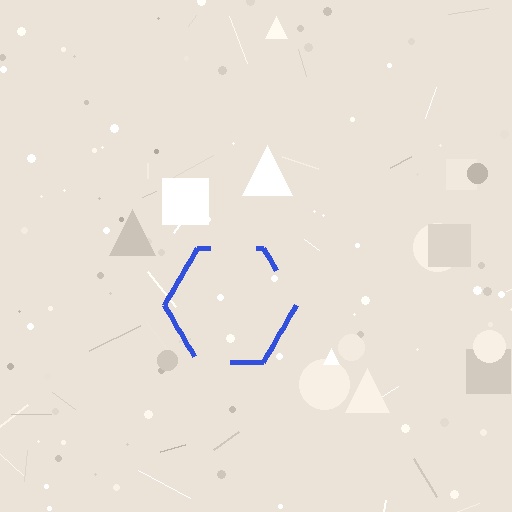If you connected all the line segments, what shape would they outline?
They would outline a hexagon.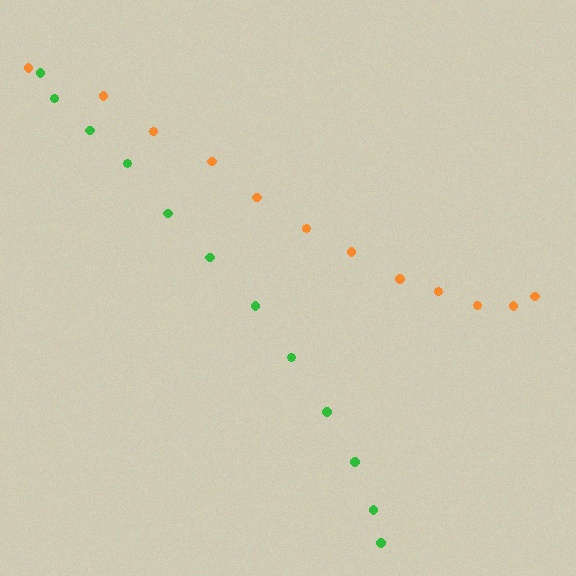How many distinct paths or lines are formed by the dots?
There are 2 distinct paths.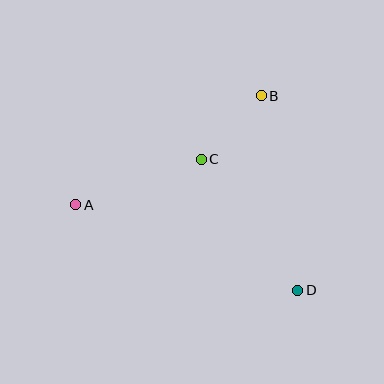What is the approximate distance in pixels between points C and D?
The distance between C and D is approximately 163 pixels.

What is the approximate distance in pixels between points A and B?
The distance between A and B is approximately 215 pixels.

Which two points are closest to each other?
Points B and C are closest to each other.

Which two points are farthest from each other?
Points A and D are farthest from each other.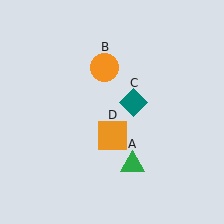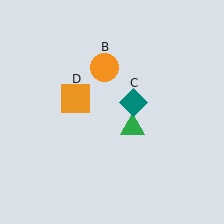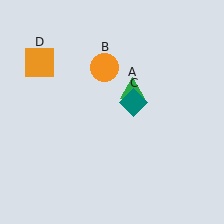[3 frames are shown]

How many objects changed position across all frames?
2 objects changed position: green triangle (object A), orange square (object D).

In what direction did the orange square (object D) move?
The orange square (object D) moved up and to the left.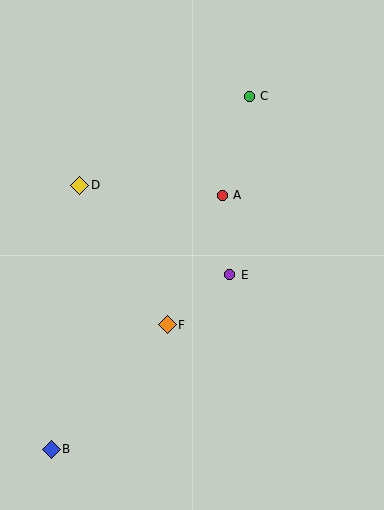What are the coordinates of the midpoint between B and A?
The midpoint between B and A is at (137, 322).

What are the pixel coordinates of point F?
Point F is at (167, 325).